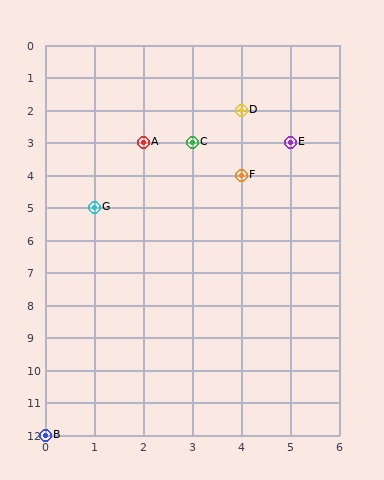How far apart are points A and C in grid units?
Points A and C are 1 column apart.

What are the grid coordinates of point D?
Point D is at grid coordinates (4, 2).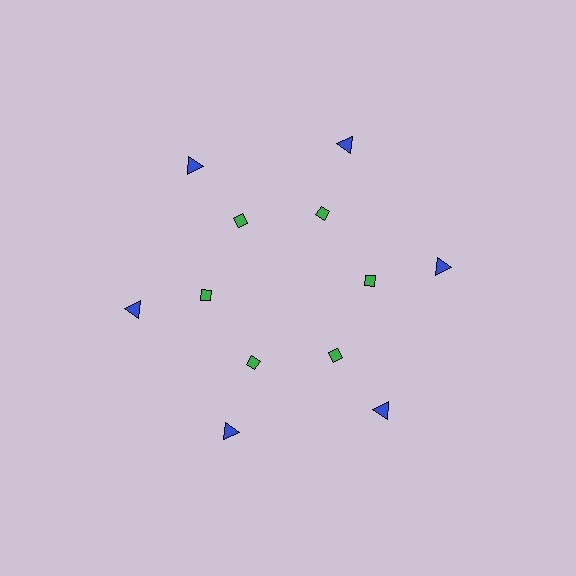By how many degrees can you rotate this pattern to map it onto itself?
The pattern maps onto itself every 60 degrees of rotation.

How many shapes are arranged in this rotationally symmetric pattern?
There are 12 shapes, arranged in 6 groups of 2.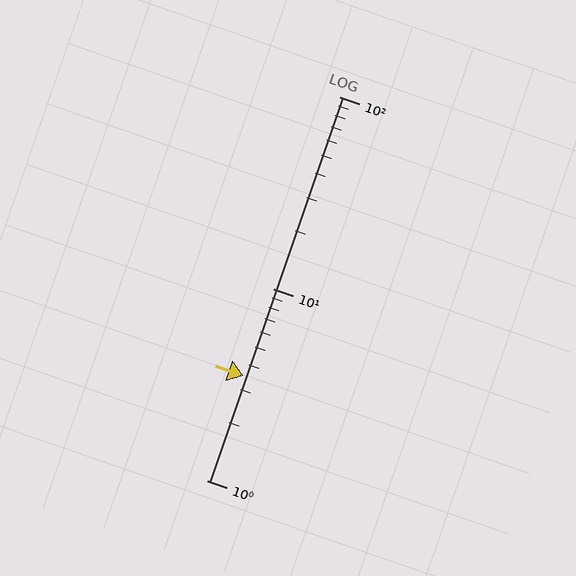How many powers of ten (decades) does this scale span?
The scale spans 2 decades, from 1 to 100.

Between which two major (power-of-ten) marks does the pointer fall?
The pointer is between 1 and 10.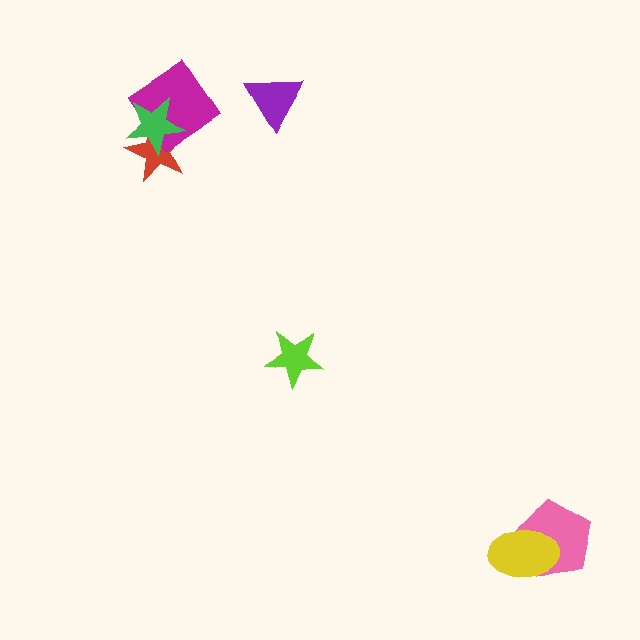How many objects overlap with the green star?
2 objects overlap with the green star.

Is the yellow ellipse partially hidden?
No, no other shape covers it.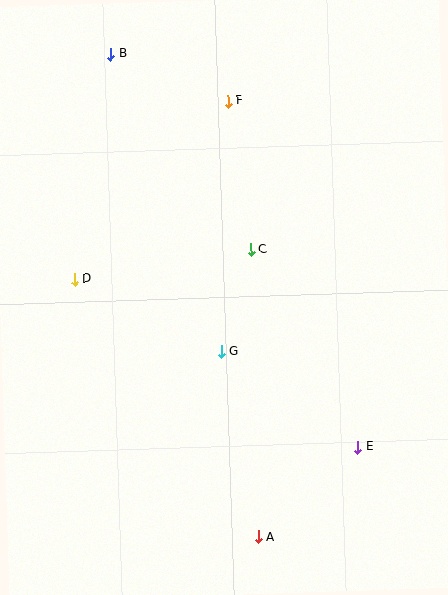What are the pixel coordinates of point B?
Point B is at (111, 54).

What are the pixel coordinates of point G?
Point G is at (221, 351).